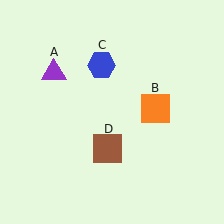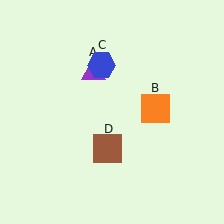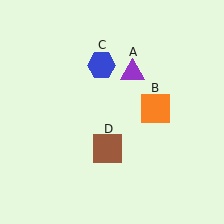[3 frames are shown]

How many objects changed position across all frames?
1 object changed position: purple triangle (object A).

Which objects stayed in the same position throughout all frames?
Orange square (object B) and blue hexagon (object C) and brown square (object D) remained stationary.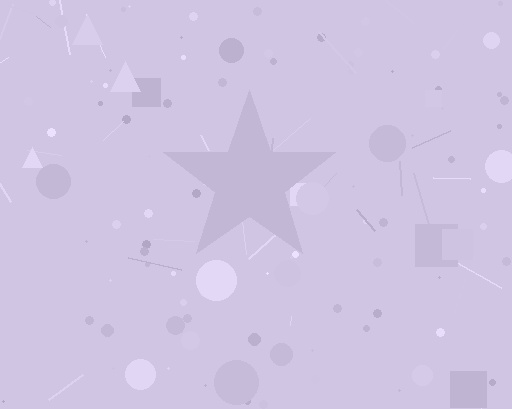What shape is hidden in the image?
A star is hidden in the image.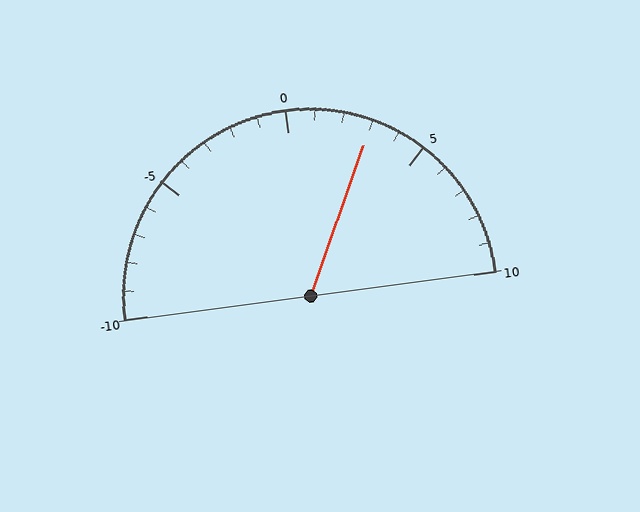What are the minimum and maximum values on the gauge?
The gauge ranges from -10 to 10.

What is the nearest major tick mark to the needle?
The nearest major tick mark is 5.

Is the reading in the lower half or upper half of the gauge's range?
The reading is in the upper half of the range (-10 to 10).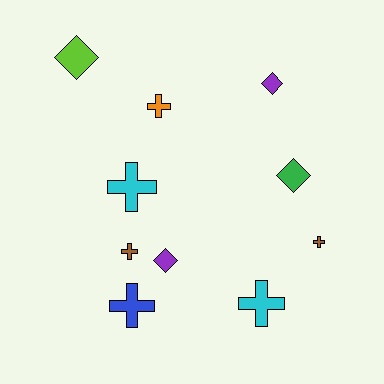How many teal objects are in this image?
There are no teal objects.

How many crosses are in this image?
There are 6 crosses.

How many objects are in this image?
There are 10 objects.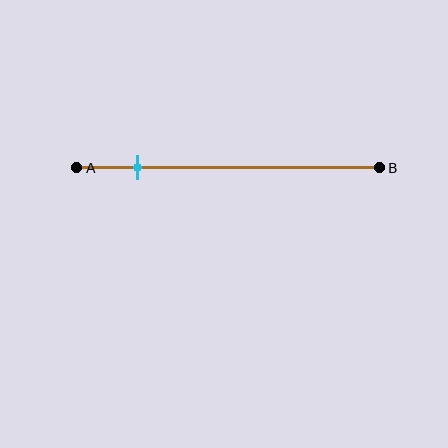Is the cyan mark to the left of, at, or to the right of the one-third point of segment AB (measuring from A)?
The cyan mark is to the left of the one-third point of segment AB.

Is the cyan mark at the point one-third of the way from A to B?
No, the mark is at about 20% from A, not at the 33% one-third point.